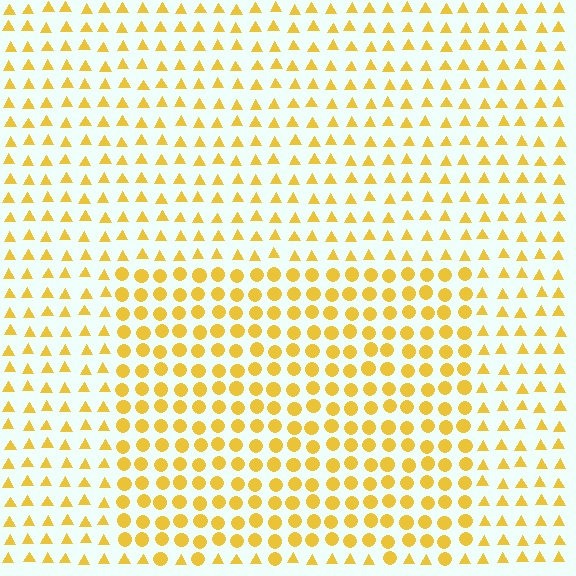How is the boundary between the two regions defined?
The boundary is defined by a change in element shape: circles inside vs. triangles outside. All elements share the same color and spacing.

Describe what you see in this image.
The image is filled with small yellow elements arranged in a uniform grid. A rectangle-shaped region contains circles, while the surrounding area contains triangles. The boundary is defined purely by the change in element shape.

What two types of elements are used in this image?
The image uses circles inside the rectangle region and triangles outside it.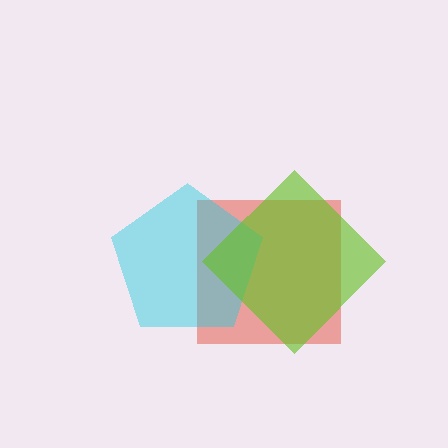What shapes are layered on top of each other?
The layered shapes are: a red square, a cyan pentagon, a lime diamond.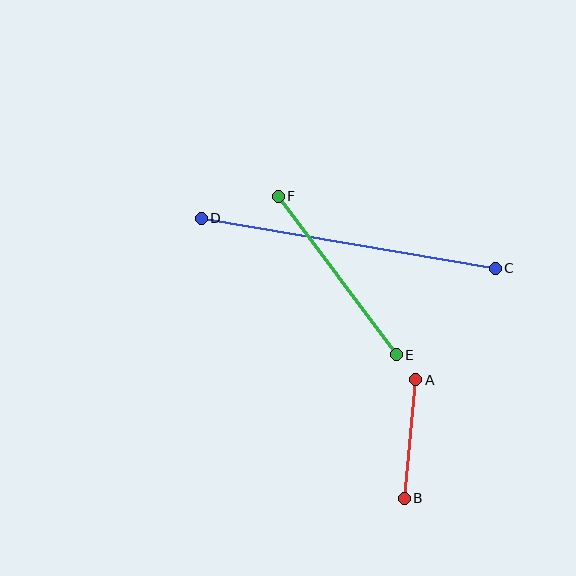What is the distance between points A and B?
The distance is approximately 119 pixels.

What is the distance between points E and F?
The distance is approximately 198 pixels.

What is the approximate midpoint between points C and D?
The midpoint is at approximately (348, 243) pixels.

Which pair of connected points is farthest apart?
Points C and D are farthest apart.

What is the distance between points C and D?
The distance is approximately 298 pixels.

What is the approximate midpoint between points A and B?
The midpoint is at approximately (410, 439) pixels.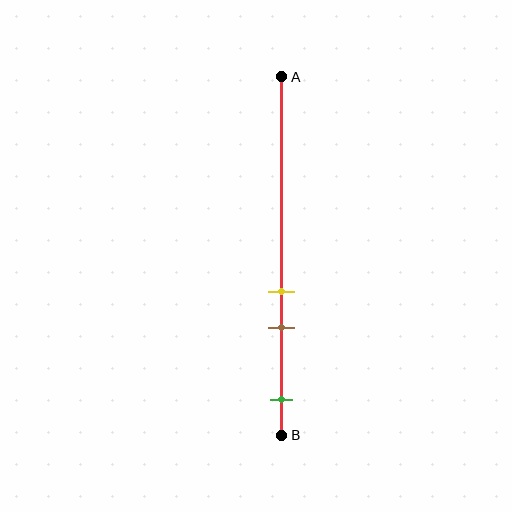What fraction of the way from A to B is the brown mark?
The brown mark is approximately 70% (0.7) of the way from A to B.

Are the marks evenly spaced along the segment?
No, the marks are not evenly spaced.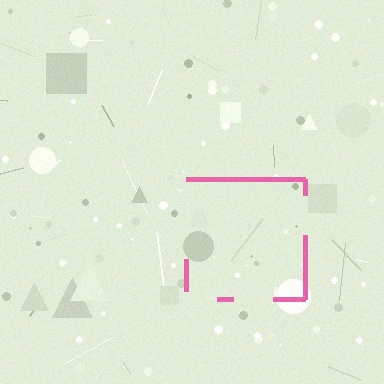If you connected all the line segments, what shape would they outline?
They would outline a square.